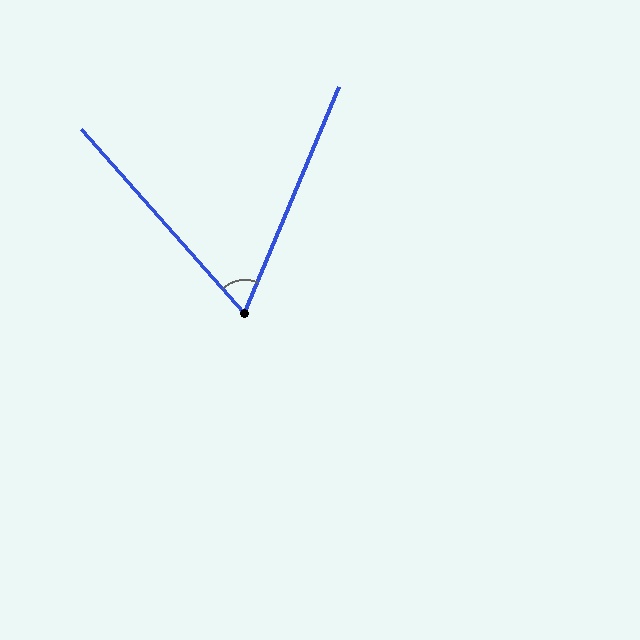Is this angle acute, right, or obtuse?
It is acute.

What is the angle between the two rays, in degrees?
Approximately 64 degrees.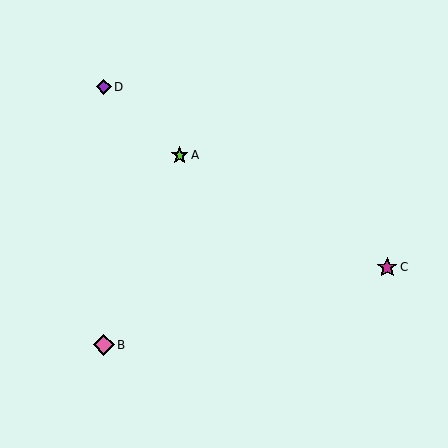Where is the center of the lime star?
The center of the lime star is at (180, 155).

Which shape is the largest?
The pink diamond (labeled B) is the largest.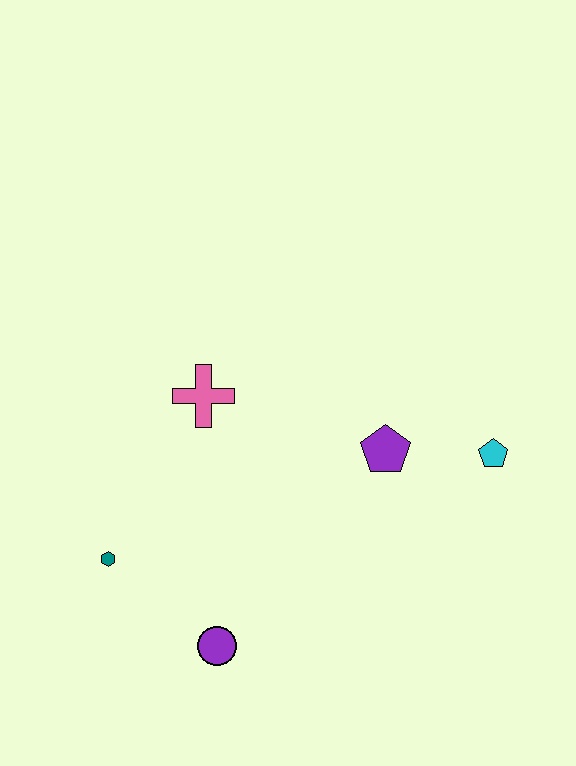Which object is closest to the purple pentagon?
The cyan pentagon is closest to the purple pentagon.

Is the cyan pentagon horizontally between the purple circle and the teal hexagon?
No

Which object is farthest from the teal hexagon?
The cyan pentagon is farthest from the teal hexagon.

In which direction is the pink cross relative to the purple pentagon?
The pink cross is to the left of the purple pentagon.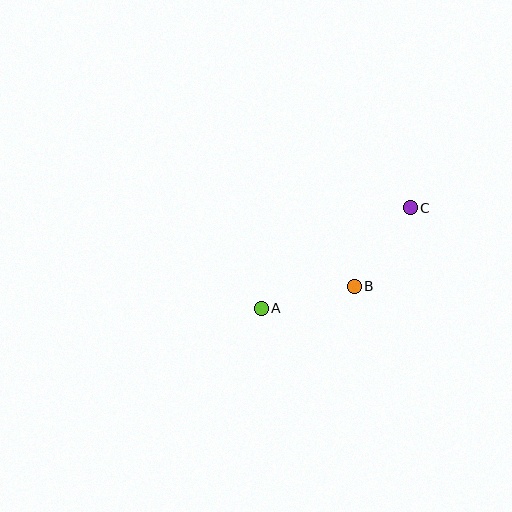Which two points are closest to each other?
Points A and B are closest to each other.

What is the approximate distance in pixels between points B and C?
The distance between B and C is approximately 96 pixels.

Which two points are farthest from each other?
Points A and C are farthest from each other.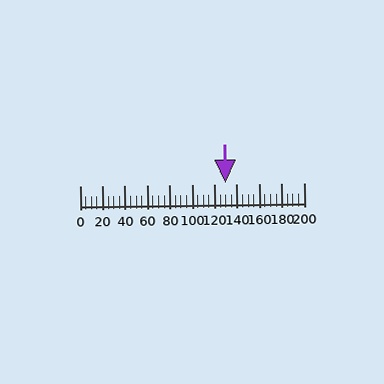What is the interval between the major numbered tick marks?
The major tick marks are spaced 20 units apart.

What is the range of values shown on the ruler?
The ruler shows values from 0 to 200.